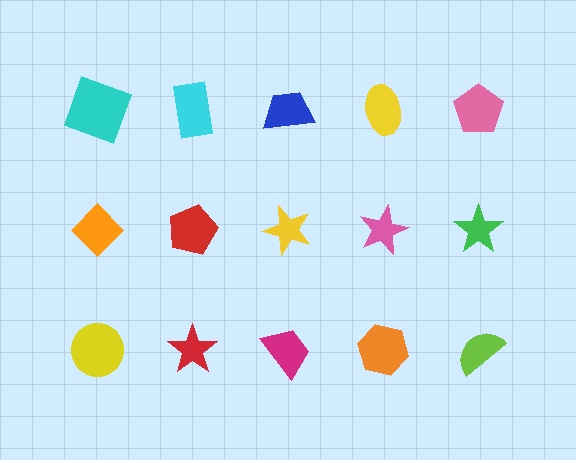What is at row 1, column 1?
A cyan square.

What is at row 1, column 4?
A yellow ellipse.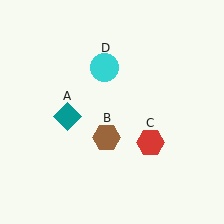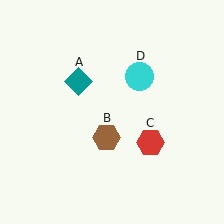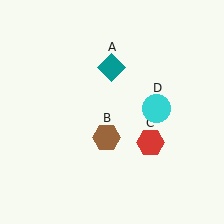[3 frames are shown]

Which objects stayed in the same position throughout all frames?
Brown hexagon (object B) and red hexagon (object C) remained stationary.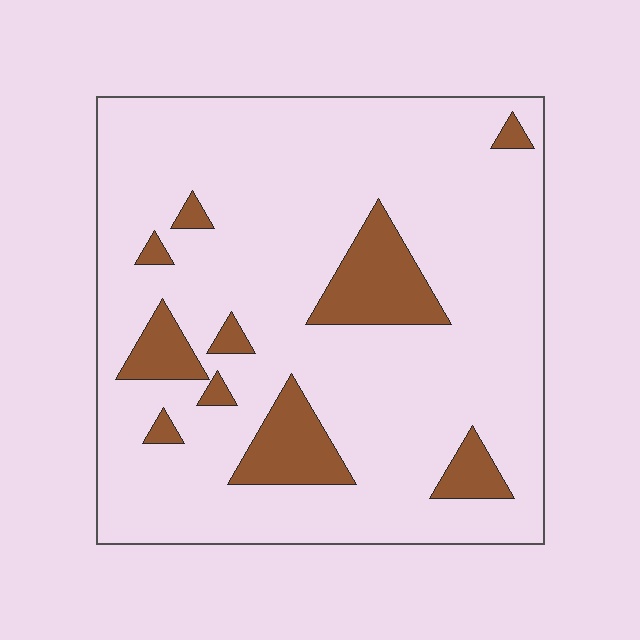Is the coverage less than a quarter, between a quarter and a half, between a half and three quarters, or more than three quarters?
Less than a quarter.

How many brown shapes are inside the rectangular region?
10.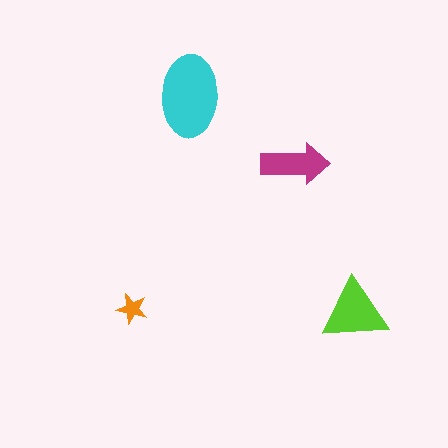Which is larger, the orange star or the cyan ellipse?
The cyan ellipse.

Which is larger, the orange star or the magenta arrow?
The magenta arrow.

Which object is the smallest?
The orange star.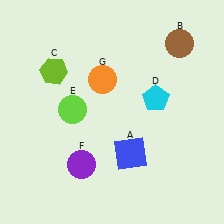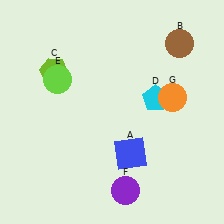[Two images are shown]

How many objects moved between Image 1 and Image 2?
3 objects moved between the two images.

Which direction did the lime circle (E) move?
The lime circle (E) moved up.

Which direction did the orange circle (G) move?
The orange circle (G) moved right.